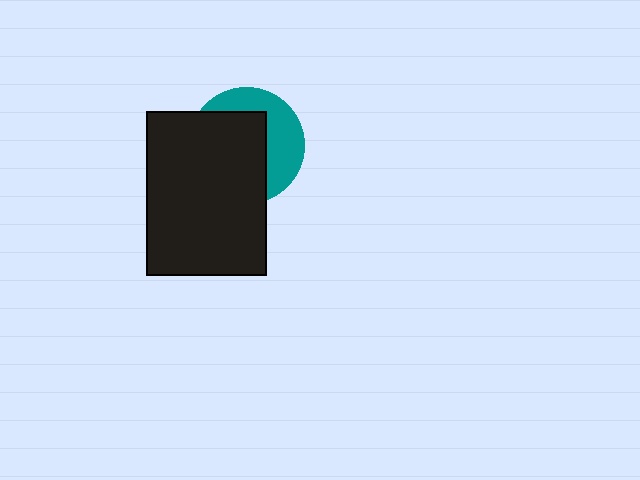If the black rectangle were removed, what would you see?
You would see the complete teal circle.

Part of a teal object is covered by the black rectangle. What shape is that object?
It is a circle.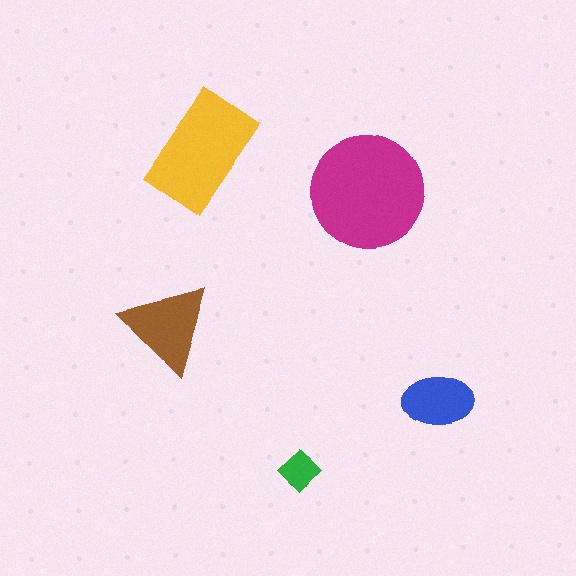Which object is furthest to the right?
The blue ellipse is rightmost.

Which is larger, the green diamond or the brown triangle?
The brown triangle.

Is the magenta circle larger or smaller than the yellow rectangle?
Larger.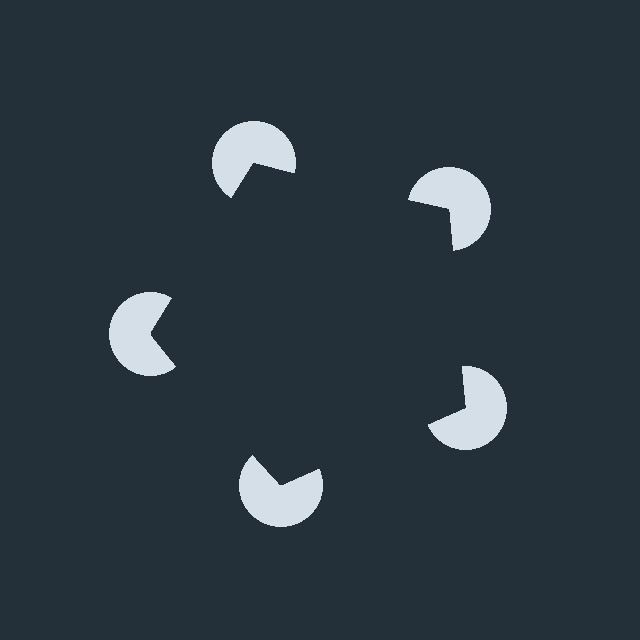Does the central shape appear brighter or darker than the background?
It typically appears slightly darker than the background, even though no actual brightness change is drawn.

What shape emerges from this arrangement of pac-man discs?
An illusory pentagon — its edges are inferred from the aligned wedge cuts in the pac-man discs, not physically drawn.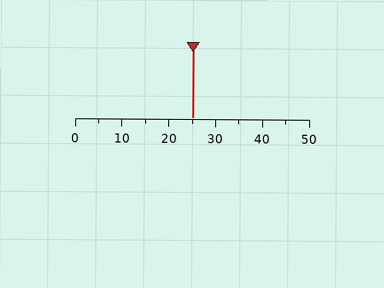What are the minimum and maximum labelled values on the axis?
The axis runs from 0 to 50.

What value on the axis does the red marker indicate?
The marker indicates approximately 25.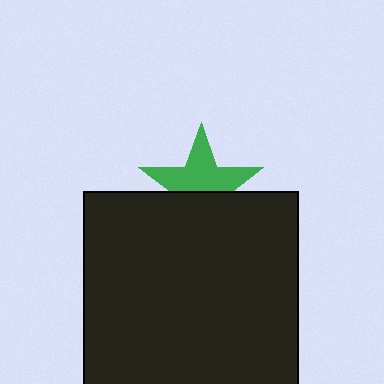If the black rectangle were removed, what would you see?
You would see the complete green star.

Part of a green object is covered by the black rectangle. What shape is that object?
It is a star.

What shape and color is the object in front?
The object in front is a black rectangle.